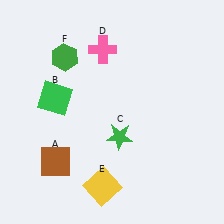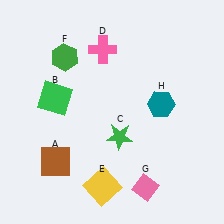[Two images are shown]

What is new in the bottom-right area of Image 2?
A pink diamond (G) was added in the bottom-right area of Image 2.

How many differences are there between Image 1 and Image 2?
There are 2 differences between the two images.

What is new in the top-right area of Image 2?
A teal hexagon (H) was added in the top-right area of Image 2.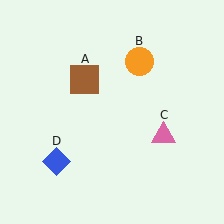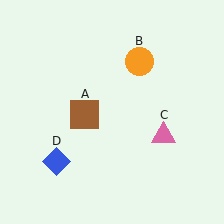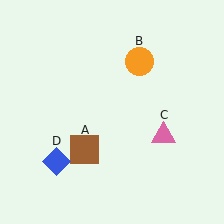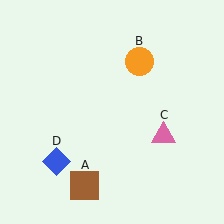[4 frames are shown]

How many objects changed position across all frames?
1 object changed position: brown square (object A).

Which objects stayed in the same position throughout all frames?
Orange circle (object B) and pink triangle (object C) and blue diamond (object D) remained stationary.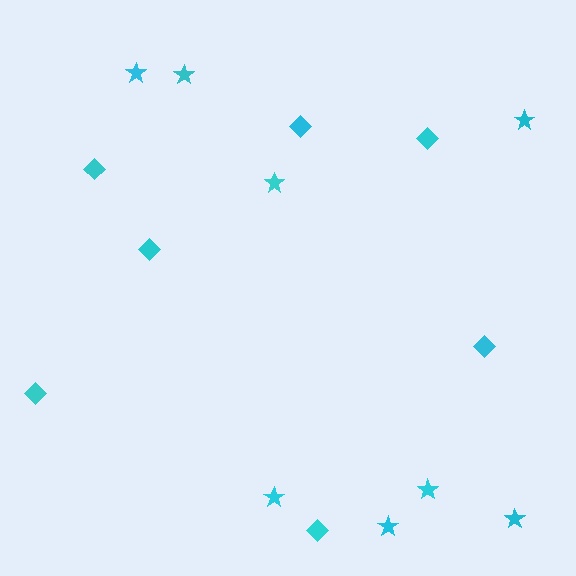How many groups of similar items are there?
There are 2 groups: one group of diamonds (7) and one group of stars (8).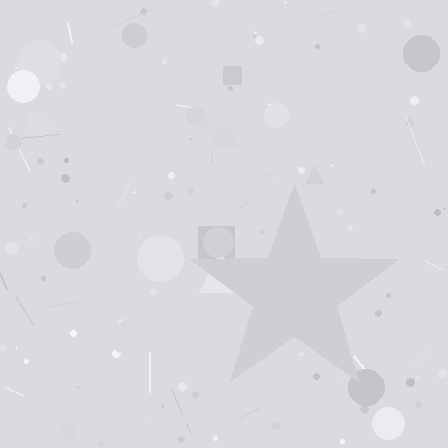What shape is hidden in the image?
A star is hidden in the image.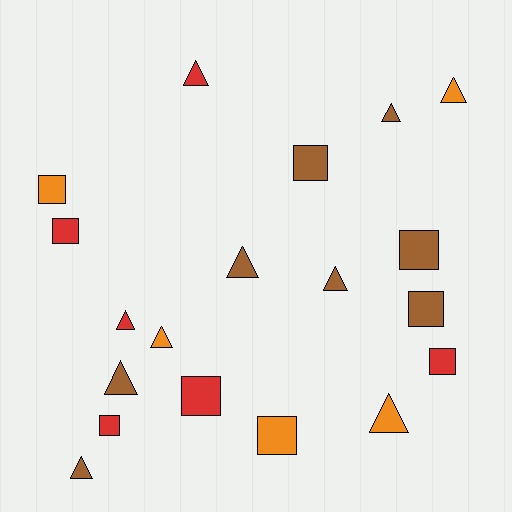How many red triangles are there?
There are 2 red triangles.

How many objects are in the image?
There are 19 objects.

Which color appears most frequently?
Brown, with 8 objects.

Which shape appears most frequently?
Triangle, with 10 objects.